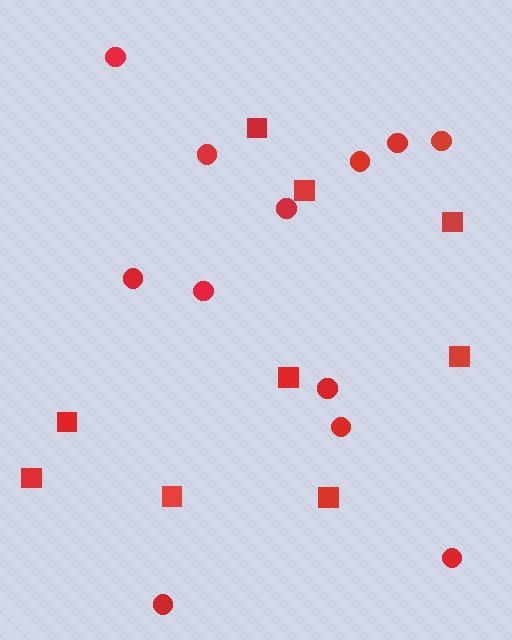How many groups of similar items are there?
There are 2 groups: one group of squares (9) and one group of circles (12).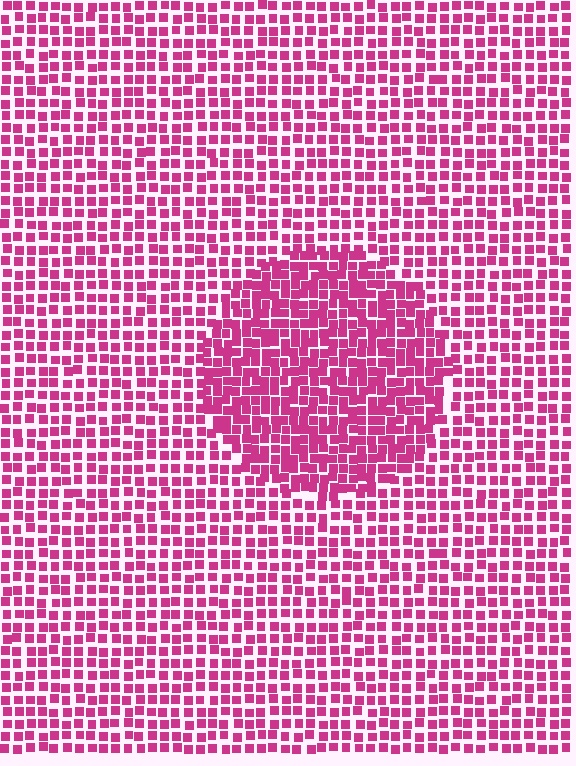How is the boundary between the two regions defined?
The boundary is defined by a change in element density (approximately 1.6x ratio). All elements are the same color, size, and shape.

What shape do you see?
I see a circle.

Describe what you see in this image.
The image contains small magenta elements arranged at two different densities. A circle-shaped region is visible where the elements are more densely packed than the surrounding area.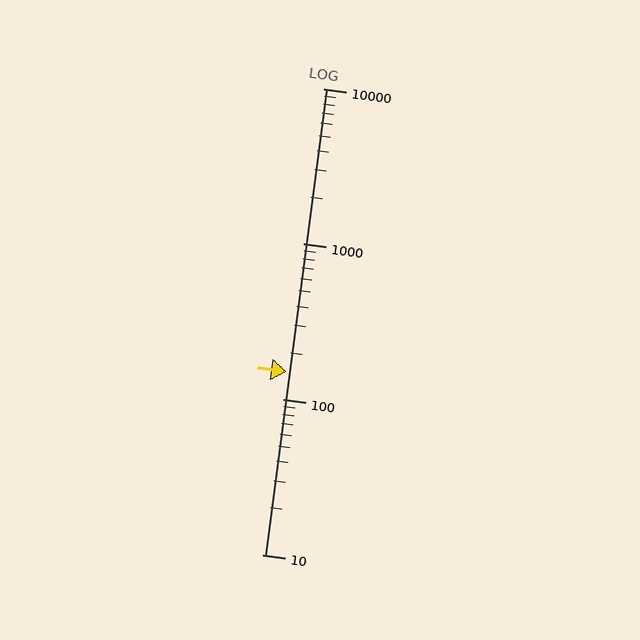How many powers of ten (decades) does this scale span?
The scale spans 3 decades, from 10 to 10000.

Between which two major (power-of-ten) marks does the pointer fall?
The pointer is between 100 and 1000.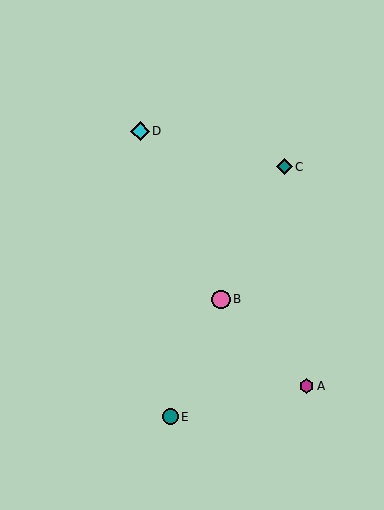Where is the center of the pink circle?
The center of the pink circle is at (221, 299).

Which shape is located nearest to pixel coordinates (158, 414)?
The teal circle (labeled E) at (171, 417) is nearest to that location.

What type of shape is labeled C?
Shape C is a teal diamond.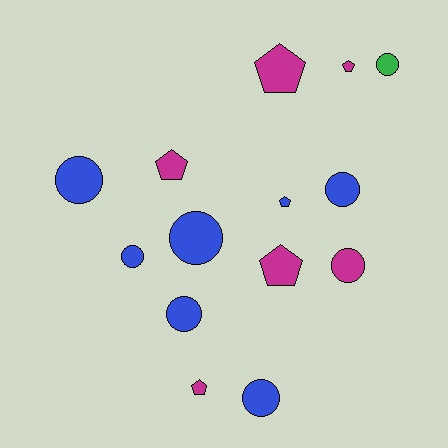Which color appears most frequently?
Blue, with 7 objects.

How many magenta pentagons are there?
There are 5 magenta pentagons.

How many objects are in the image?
There are 14 objects.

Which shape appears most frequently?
Circle, with 8 objects.